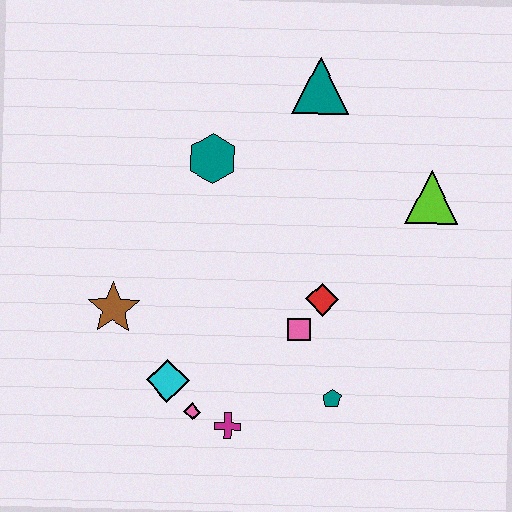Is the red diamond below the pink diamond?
No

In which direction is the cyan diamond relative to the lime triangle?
The cyan diamond is to the left of the lime triangle.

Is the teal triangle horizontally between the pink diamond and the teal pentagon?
Yes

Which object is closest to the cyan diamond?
The pink diamond is closest to the cyan diamond.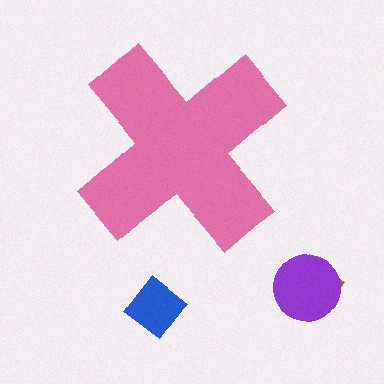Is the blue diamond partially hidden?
No, the blue diamond is fully visible.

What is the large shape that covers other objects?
A pink cross.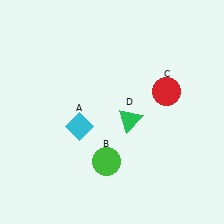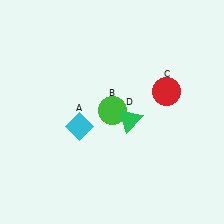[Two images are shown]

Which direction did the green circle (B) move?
The green circle (B) moved up.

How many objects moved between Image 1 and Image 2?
1 object moved between the two images.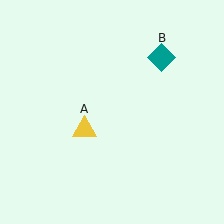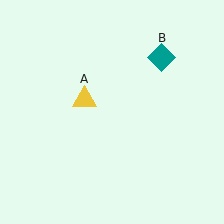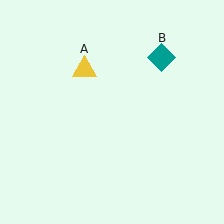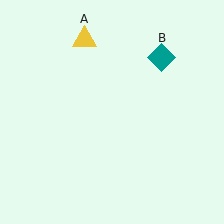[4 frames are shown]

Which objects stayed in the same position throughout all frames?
Teal diamond (object B) remained stationary.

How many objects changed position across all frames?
1 object changed position: yellow triangle (object A).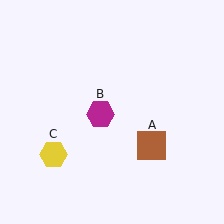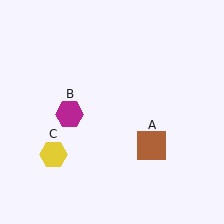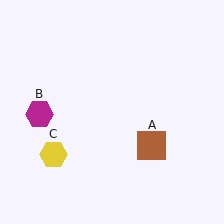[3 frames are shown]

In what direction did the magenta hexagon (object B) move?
The magenta hexagon (object B) moved left.